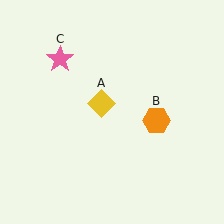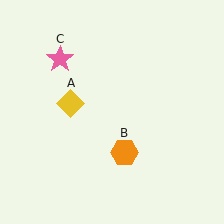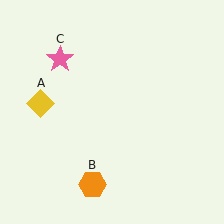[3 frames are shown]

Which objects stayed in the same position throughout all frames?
Pink star (object C) remained stationary.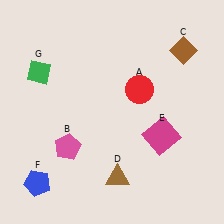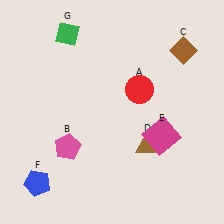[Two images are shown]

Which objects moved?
The objects that moved are: the brown triangle (D), the green diamond (G).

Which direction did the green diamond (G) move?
The green diamond (G) moved up.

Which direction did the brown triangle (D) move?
The brown triangle (D) moved up.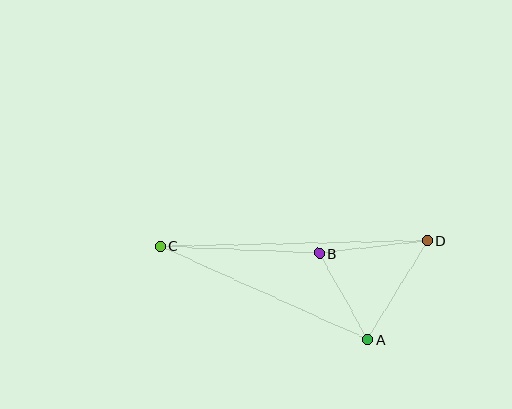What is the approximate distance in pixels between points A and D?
The distance between A and D is approximately 115 pixels.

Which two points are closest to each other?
Points A and B are closest to each other.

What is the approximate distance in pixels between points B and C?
The distance between B and C is approximately 159 pixels.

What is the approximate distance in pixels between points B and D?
The distance between B and D is approximately 109 pixels.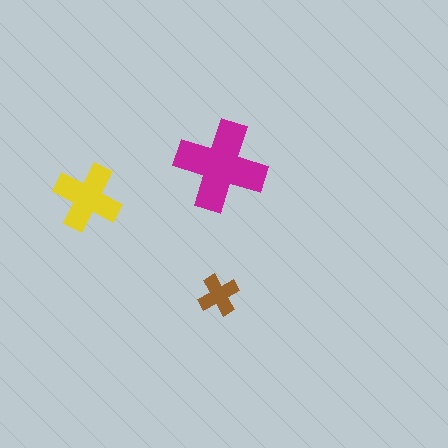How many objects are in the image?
There are 3 objects in the image.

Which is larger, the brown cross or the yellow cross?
The yellow one.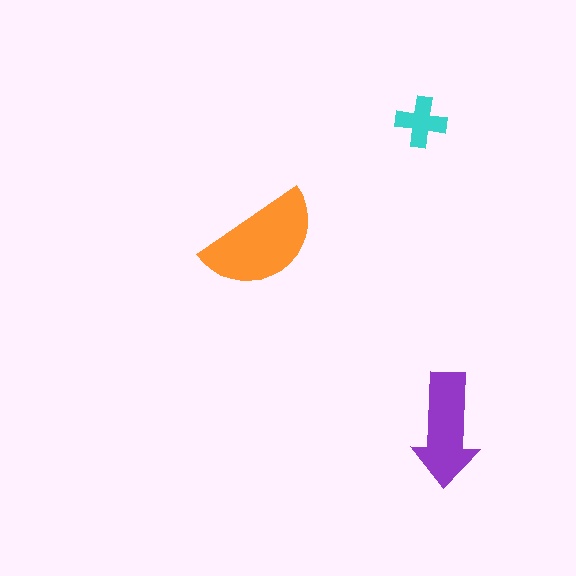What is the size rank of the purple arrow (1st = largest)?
2nd.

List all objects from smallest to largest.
The cyan cross, the purple arrow, the orange semicircle.